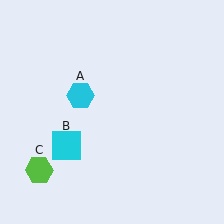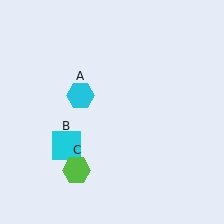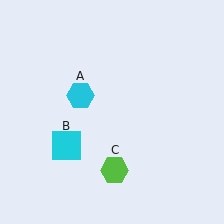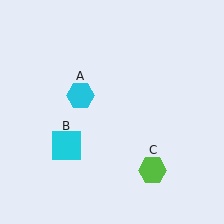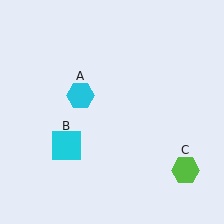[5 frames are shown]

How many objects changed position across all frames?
1 object changed position: lime hexagon (object C).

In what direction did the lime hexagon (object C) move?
The lime hexagon (object C) moved right.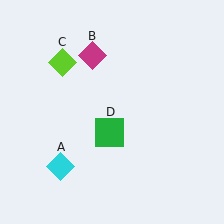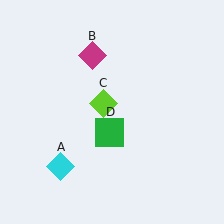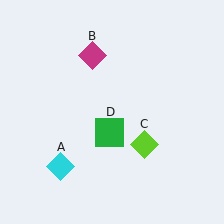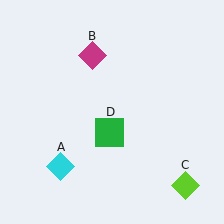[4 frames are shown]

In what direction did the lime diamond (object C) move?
The lime diamond (object C) moved down and to the right.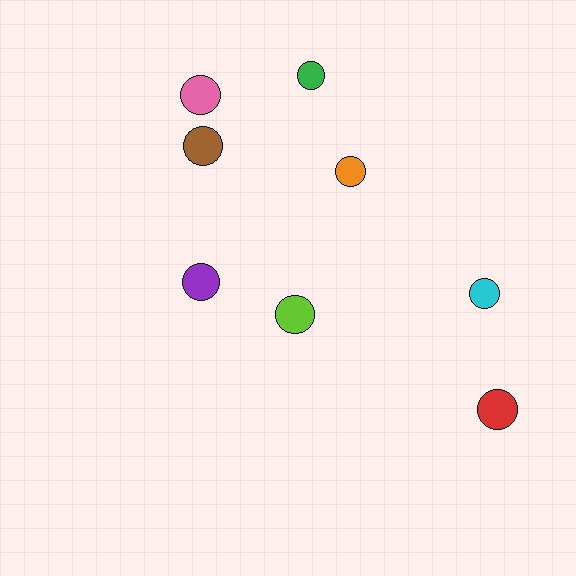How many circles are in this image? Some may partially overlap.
There are 8 circles.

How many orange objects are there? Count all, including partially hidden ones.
There is 1 orange object.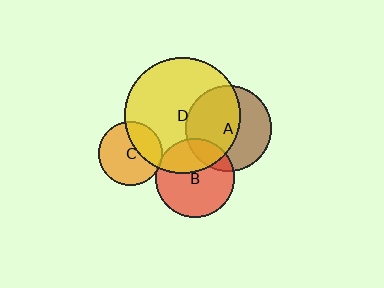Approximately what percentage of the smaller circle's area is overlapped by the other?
Approximately 20%.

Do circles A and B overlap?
Yes.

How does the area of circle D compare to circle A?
Approximately 1.8 times.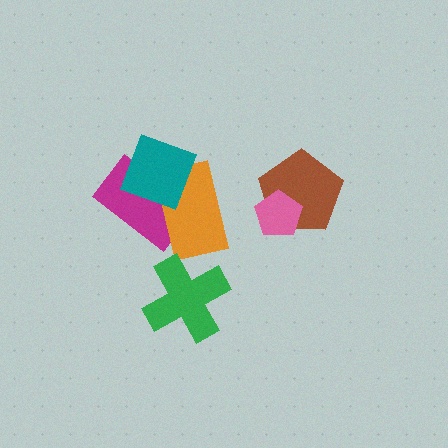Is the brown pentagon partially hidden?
Yes, it is partially covered by another shape.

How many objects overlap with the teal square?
2 objects overlap with the teal square.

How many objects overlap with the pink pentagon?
1 object overlaps with the pink pentagon.